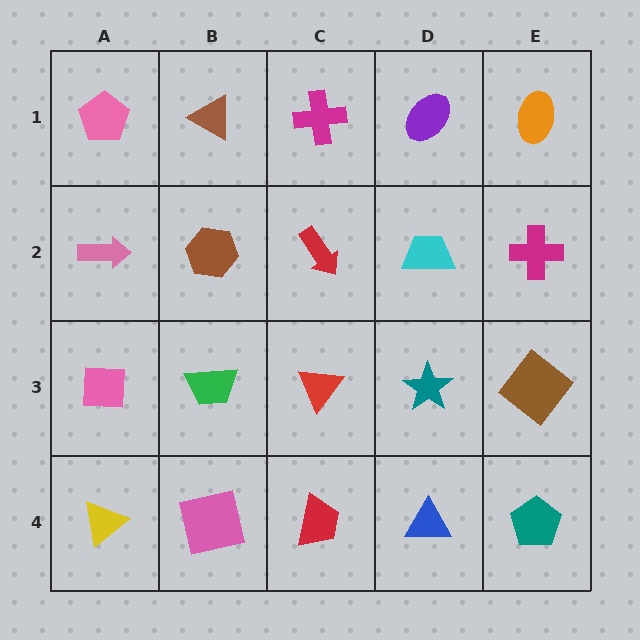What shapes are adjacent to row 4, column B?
A green trapezoid (row 3, column B), a yellow triangle (row 4, column A), a red trapezoid (row 4, column C).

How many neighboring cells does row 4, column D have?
3.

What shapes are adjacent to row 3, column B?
A brown hexagon (row 2, column B), a pink square (row 4, column B), a pink square (row 3, column A), a red triangle (row 3, column C).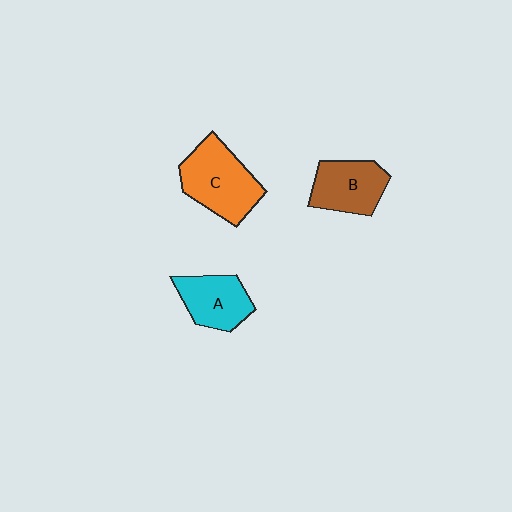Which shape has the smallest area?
Shape A (cyan).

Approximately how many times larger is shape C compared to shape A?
Approximately 1.4 times.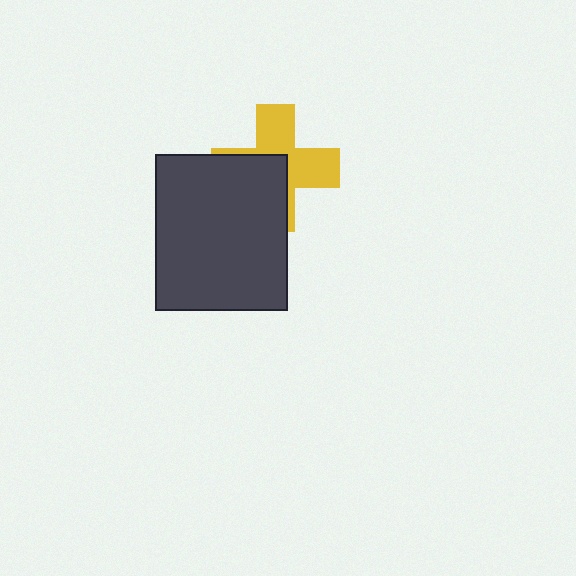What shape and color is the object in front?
The object in front is a dark gray rectangle.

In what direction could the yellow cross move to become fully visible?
The yellow cross could move toward the upper-right. That would shift it out from behind the dark gray rectangle entirely.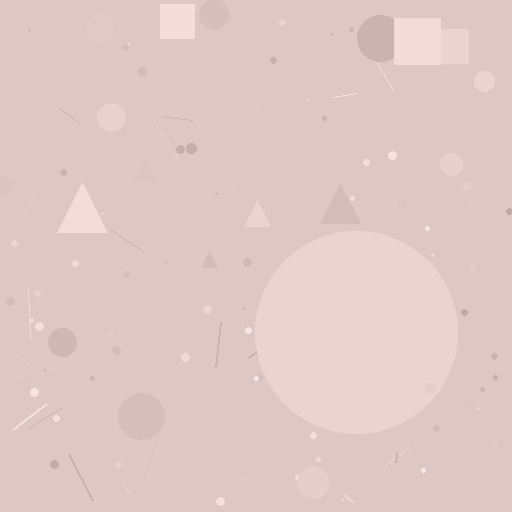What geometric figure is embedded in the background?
A circle is embedded in the background.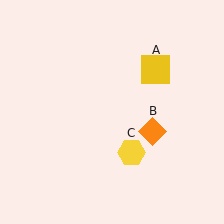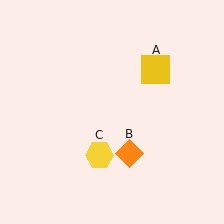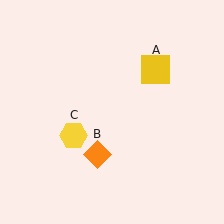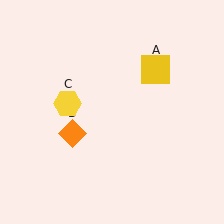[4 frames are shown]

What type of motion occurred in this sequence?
The orange diamond (object B), yellow hexagon (object C) rotated clockwise around the center of the scene.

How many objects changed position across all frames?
2 objects changed position: orange diamond (object B), yellow hexagon (object C).